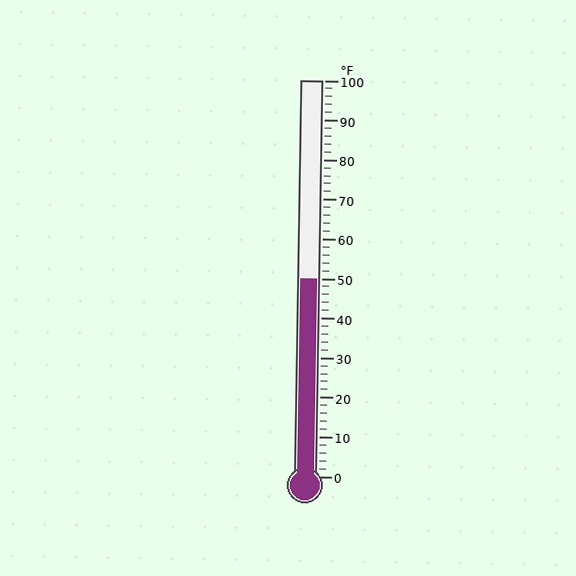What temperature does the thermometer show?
The thermometer shows approximately 50°F.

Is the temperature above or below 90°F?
The temperature is below 90°F.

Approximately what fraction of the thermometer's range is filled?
The thermometer is filled to approximately 50% of its range.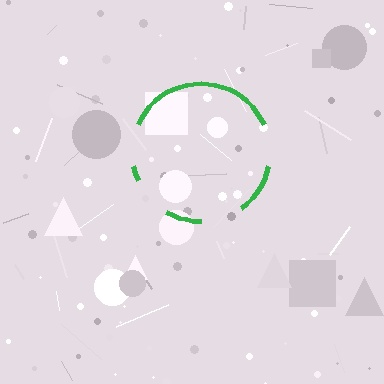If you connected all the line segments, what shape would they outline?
They would outline a circle.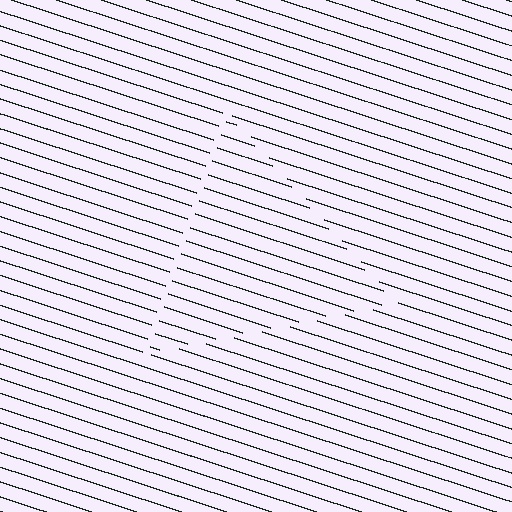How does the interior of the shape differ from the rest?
The interior of the shape contains the same grating, shifted by half a period — the contour is defined by the phase discontinuity where line-ends from the inner and outer gratings abut.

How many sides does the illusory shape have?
3 sides — the line-ends trace a triangle.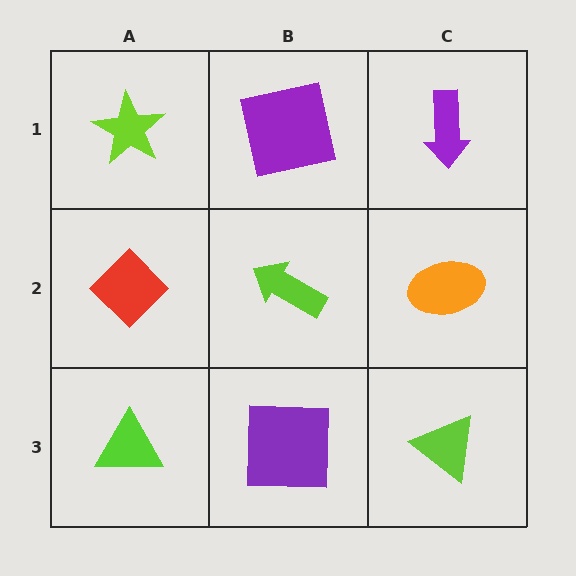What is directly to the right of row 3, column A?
A purple square.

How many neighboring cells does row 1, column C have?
2.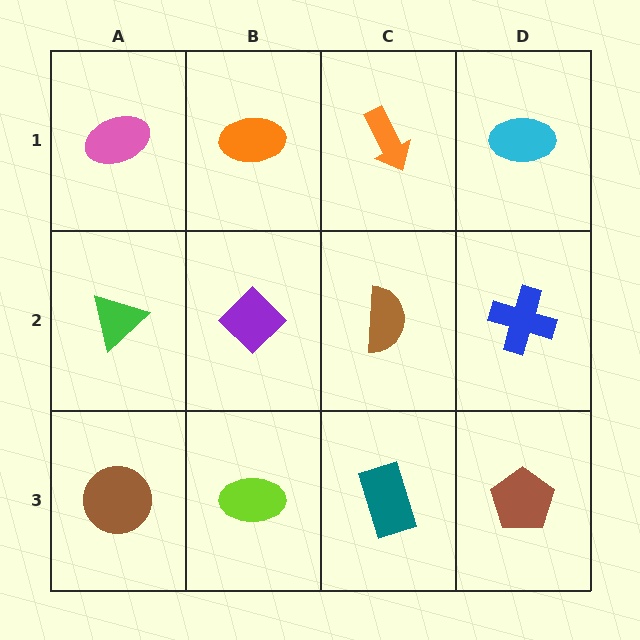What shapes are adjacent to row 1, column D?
A blue cross (row 2, column D), an orange arrow (row 1, column C).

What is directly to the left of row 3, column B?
A brown circle.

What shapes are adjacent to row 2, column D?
A cyan ellipse (row 1, column D), a brown pentagon (row 3, column D), a brown semicircle (row 2, column C).